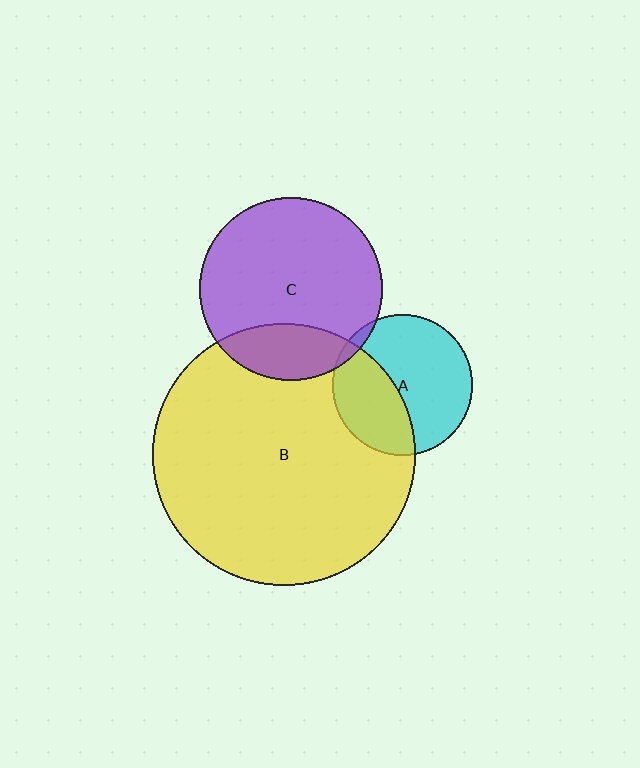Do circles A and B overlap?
Yes.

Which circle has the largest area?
Circle B (yellow).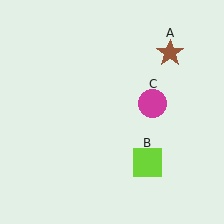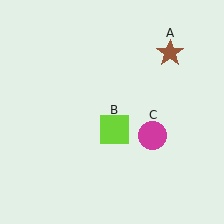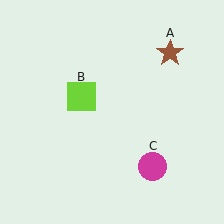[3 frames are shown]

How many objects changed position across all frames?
2 objects changed position: lime square (object B), magenta circle (object C).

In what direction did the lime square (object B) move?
The lime square (object B) moved up and to the left.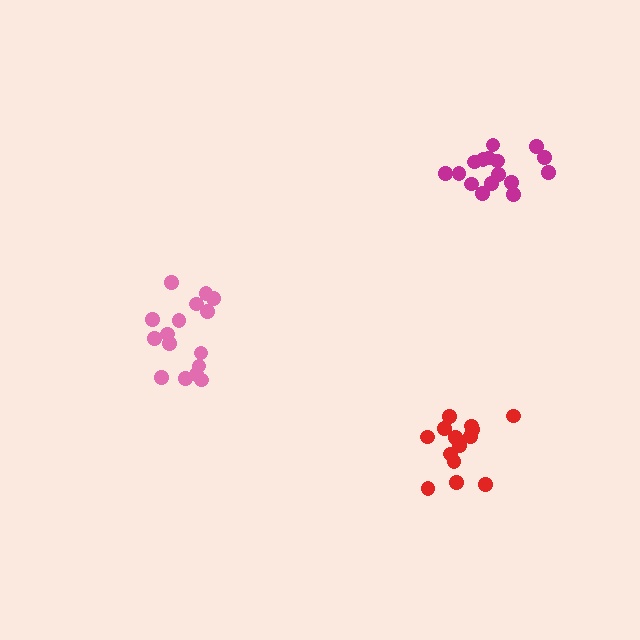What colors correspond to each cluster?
The clusters are colored: pink, red, magenta.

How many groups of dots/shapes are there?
There are 3 groups.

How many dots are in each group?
Group 1: 16 dots, Group 2: 14 dots, Group 3: 16 dots (46 total).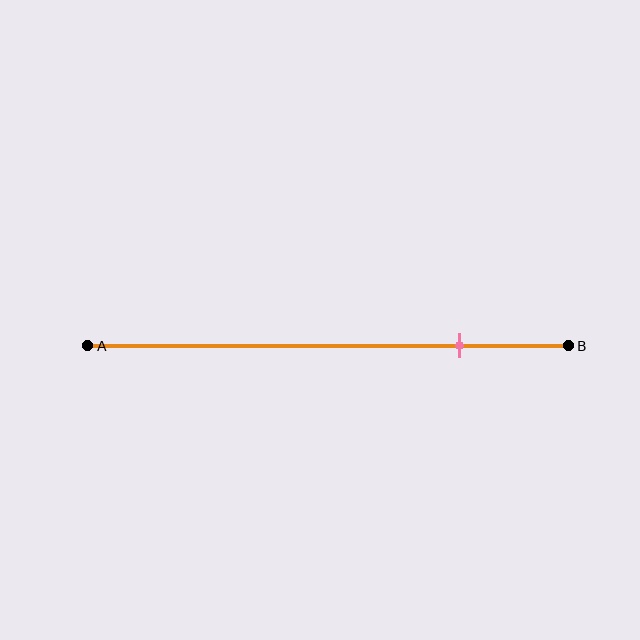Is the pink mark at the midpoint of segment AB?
No, the mark is at about 75% from A, not at the 50% midpoint.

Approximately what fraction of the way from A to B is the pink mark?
The pink mark is approximately 75% of the way from A to B.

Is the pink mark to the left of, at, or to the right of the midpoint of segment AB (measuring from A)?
The pink mark is to the right of the midpoint of segment AB.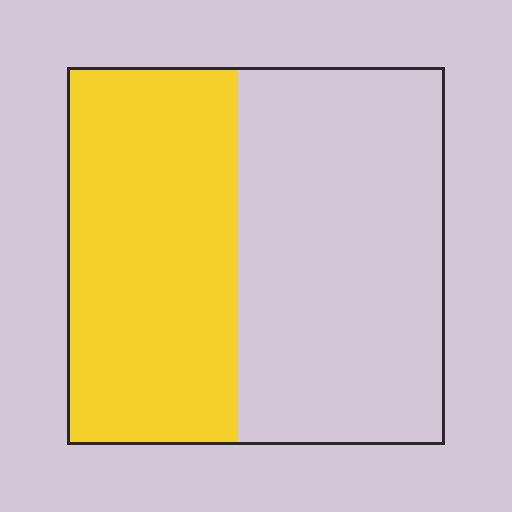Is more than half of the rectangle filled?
No.